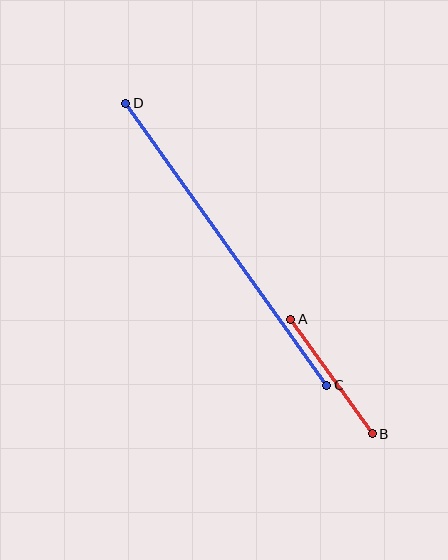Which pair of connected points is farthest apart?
Points C and D are farthest apart.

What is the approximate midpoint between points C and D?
The midpoint is at approximately (226, 244) pixels.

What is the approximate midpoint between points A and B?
The midpoint is at approximately (331, 376) pixels.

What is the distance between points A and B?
The distance is approximately 140 pixels.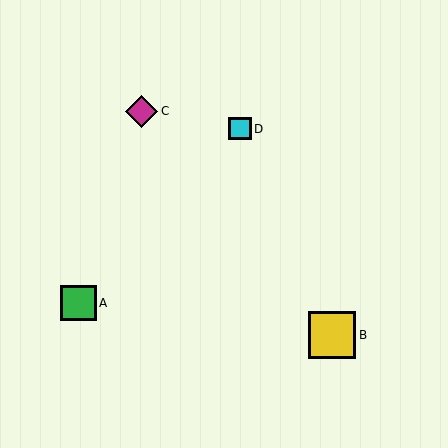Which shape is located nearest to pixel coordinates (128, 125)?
The magenta diamond (labeled C) at (142, 111) is nearest to that location.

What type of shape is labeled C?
Shape C is a magenta diamond.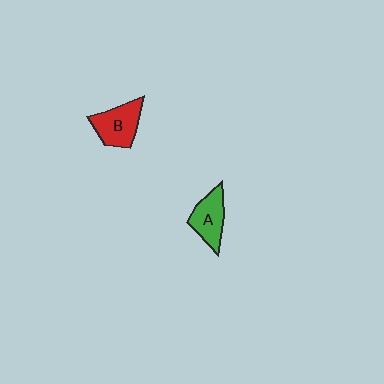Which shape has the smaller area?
Shape A (green).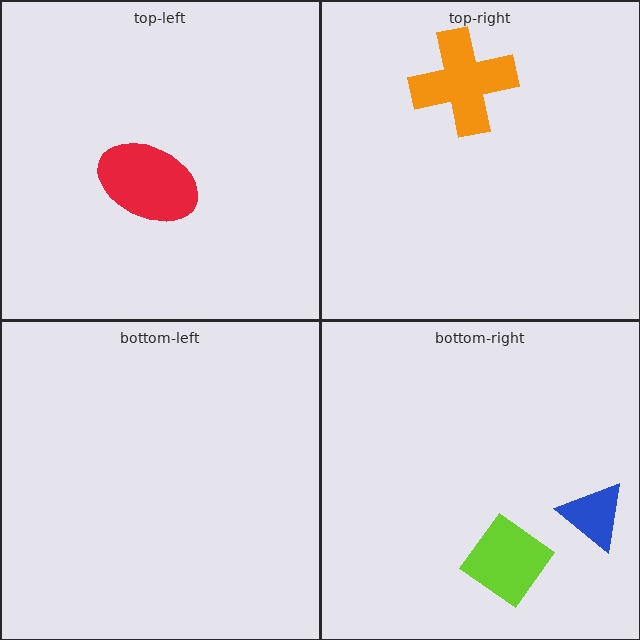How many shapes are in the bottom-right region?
2.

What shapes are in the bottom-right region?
The blue triangle, the lime diamond.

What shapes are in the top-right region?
The orange cross.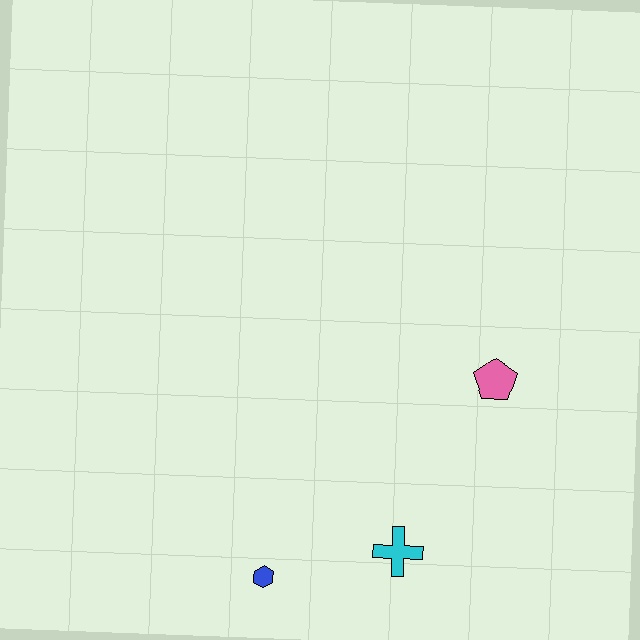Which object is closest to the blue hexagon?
The cyan cross is closest to the blue hexagon.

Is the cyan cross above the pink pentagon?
No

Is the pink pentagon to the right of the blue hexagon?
Yes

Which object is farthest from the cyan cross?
The pink pentagon is farthest from the cyan cross.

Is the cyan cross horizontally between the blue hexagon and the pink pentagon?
Yes